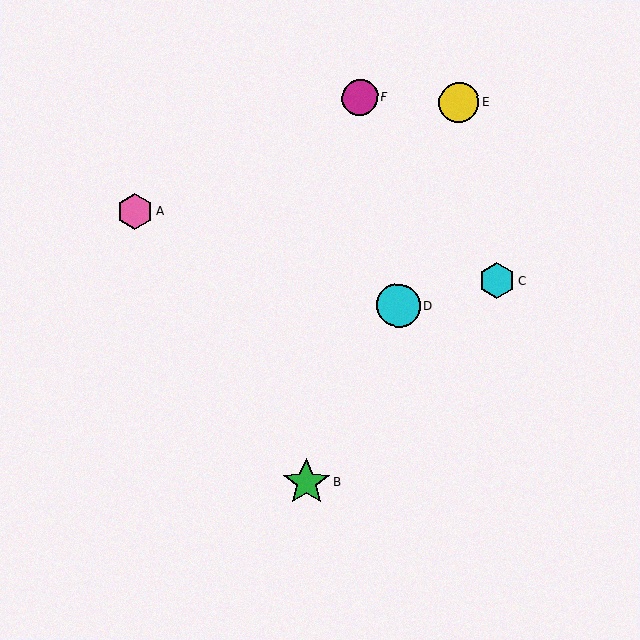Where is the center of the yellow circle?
The center of the yellow circle is at (459, 102).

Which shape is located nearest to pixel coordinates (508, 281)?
The cyan hexagon (labeled C) at (497, 281) is nearest to that location.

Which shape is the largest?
The green star (labeled B) is the largest.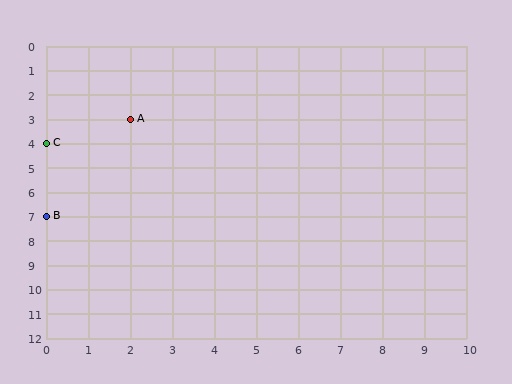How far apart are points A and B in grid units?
Points A and B are 2 columns and 4 rows apart (about 4.5 grid units diagonally).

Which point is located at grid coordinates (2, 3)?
Point A is at (2, 3).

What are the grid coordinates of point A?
Point A is at grid coordinates (2, 3).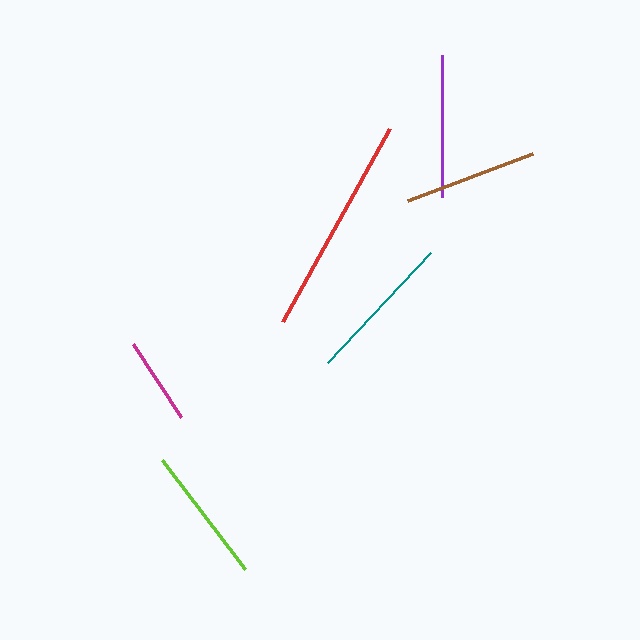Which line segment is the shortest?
The magenta line is the shortest at approximately 88 pixels.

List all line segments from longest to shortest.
From longest to shortest: red, teal, purple, lime, brown, magenta.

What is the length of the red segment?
The red segment is approximately 221 pixels long.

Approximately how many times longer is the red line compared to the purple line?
The red line is approximately 1.6 times the length of the purple line.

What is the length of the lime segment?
The lime segment is approximately 138 pixels long.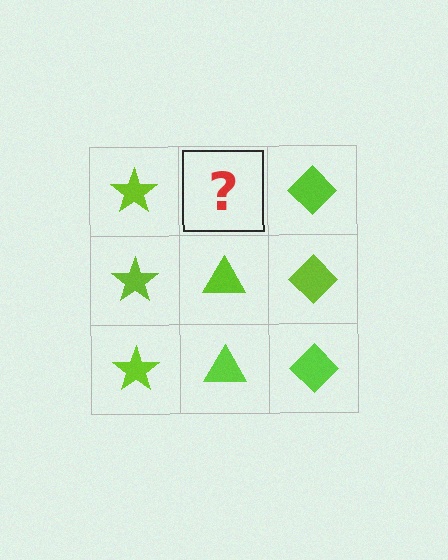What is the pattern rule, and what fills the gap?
The rule is that each column has a consistent shape. The gap should be filled with a lime triangle.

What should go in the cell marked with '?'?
The missing cell should contain a lime triangle.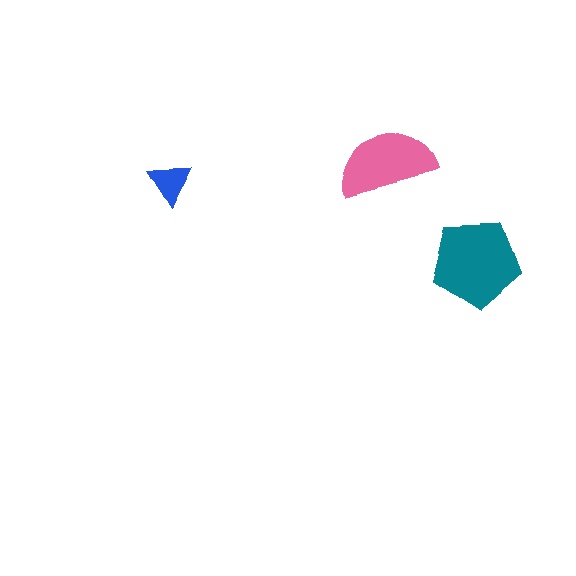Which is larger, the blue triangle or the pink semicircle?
The pink semicircle.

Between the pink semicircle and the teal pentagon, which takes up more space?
The teal pentagon.